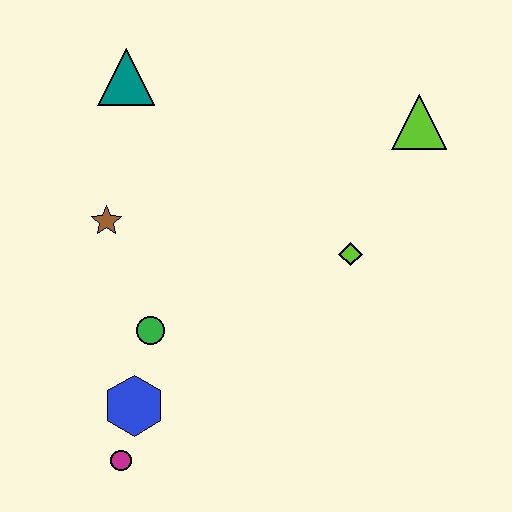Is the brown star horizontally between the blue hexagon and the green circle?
No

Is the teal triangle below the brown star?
No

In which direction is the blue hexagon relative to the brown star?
The blue hexagon is below the brown star.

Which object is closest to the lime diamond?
The lime triangle is closest to the lime diamond.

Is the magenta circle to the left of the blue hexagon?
Yes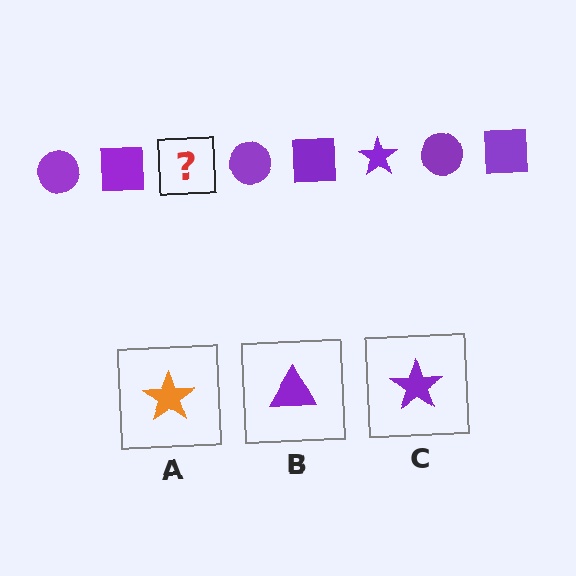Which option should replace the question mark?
Option C.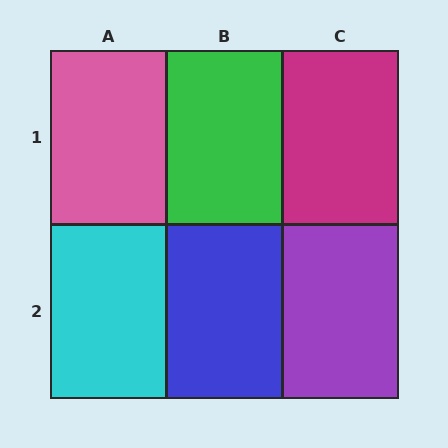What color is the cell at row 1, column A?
Pink.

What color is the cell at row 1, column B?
Green.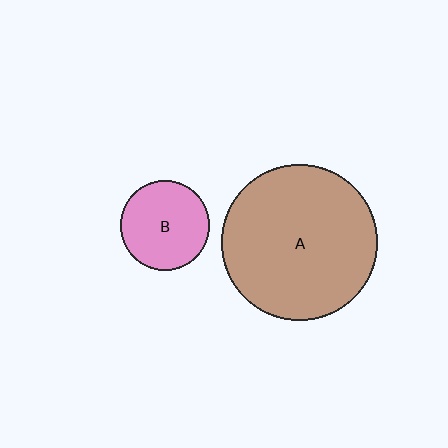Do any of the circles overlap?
No, none of the circles overlap.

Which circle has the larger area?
Circle A (brown).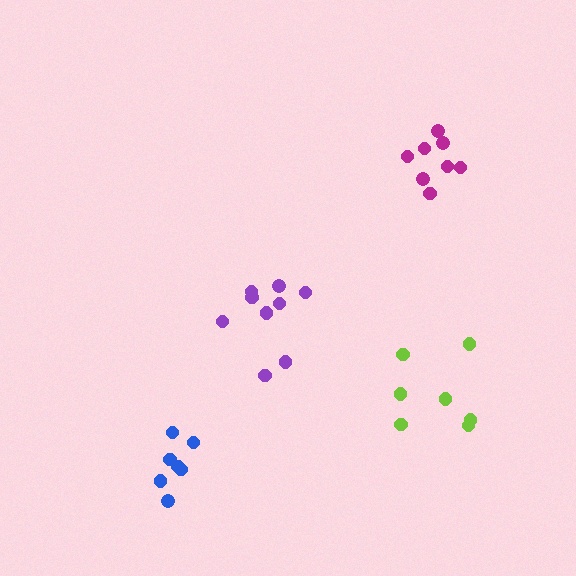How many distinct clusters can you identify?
There are 4 distinct clusters.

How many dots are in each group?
Group 1: 9 dots, Group 2: 7 dots, Group 3: 7 dots, Group 4: 8 dots (31 total).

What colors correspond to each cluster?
The clusters are colored: purple, lime, blue, magenta.